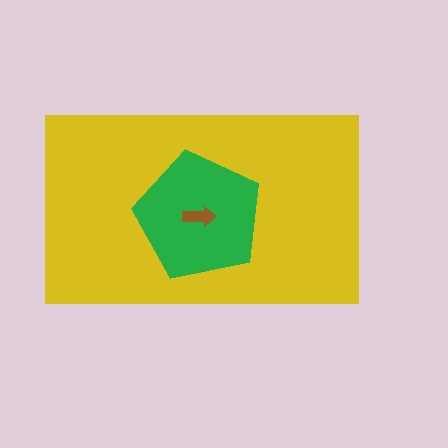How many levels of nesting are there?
3.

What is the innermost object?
The brown arrow.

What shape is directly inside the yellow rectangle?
The green pentagon.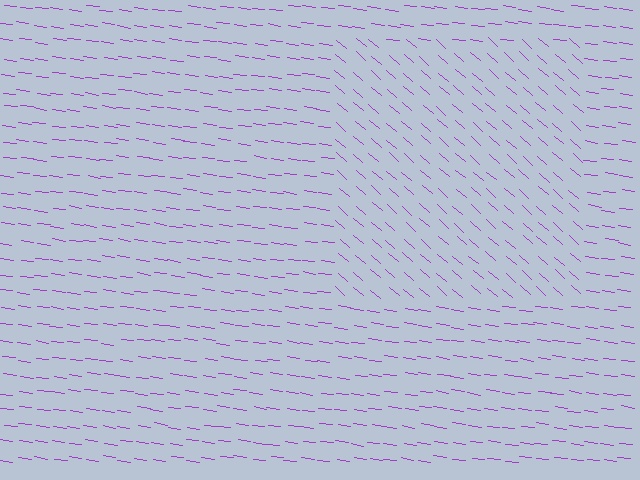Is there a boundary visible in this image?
Yes, there is a texture boundary formed by a change in line orientation.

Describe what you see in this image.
The image is filled with small purple line segments. A rectangle region in the image has lines oriented differently from the surrounding lines, creating a visible texture boundary.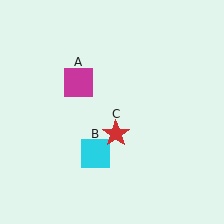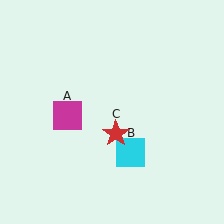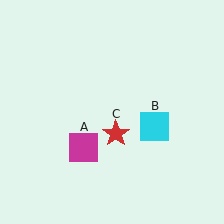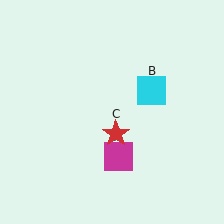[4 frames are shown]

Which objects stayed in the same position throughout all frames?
Red star (object C) remained stationary.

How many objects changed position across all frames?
2 objects changed position: magenta square (object A), cyan square (object B).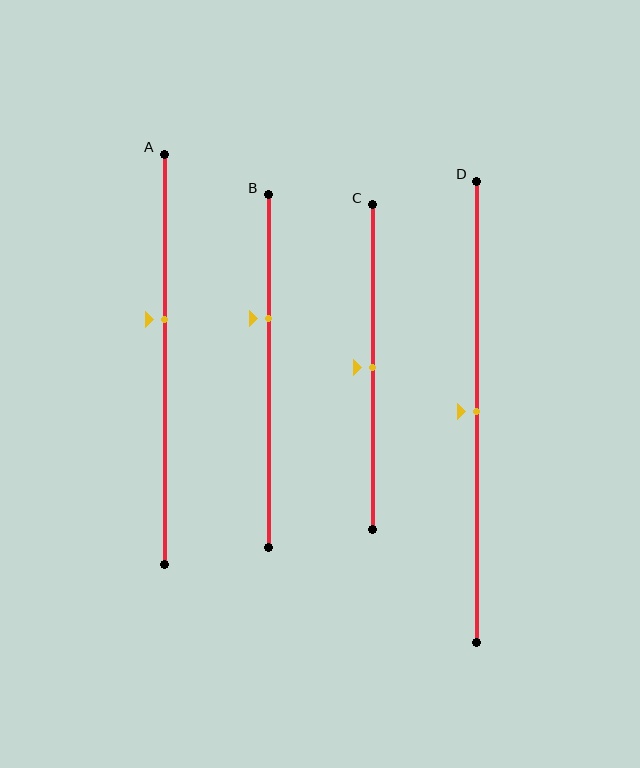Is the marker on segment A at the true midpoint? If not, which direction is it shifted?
No, the marker on segment A is shifted upward by about 10% of the segment length.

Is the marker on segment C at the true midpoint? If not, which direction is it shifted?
Yes, the marker on segment C is at the true midpoint.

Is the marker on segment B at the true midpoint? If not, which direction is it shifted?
No, the marker on segment B is shifted upward by about 15% of the segment length.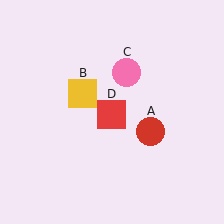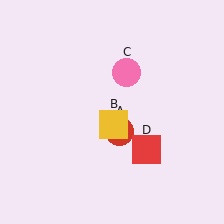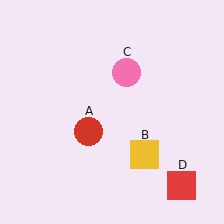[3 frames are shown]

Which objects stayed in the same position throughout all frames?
Pink circle (object C) remained stationary.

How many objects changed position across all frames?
3 objects changed position: red circle (object A), yellow square (object B), red square (object D).